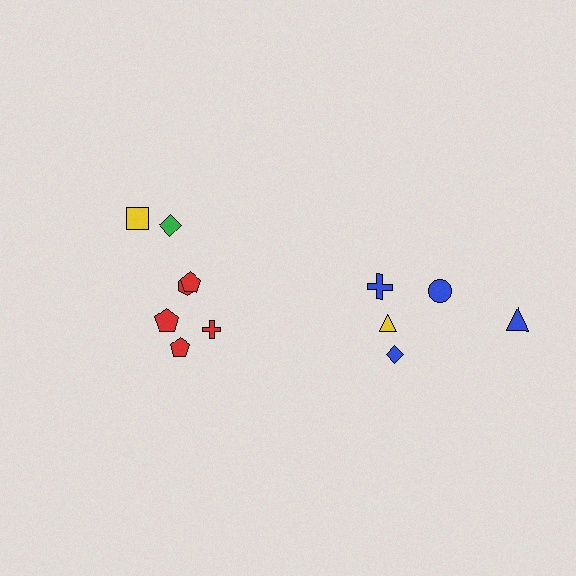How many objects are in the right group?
There are 5 objects.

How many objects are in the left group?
There are 7 objects.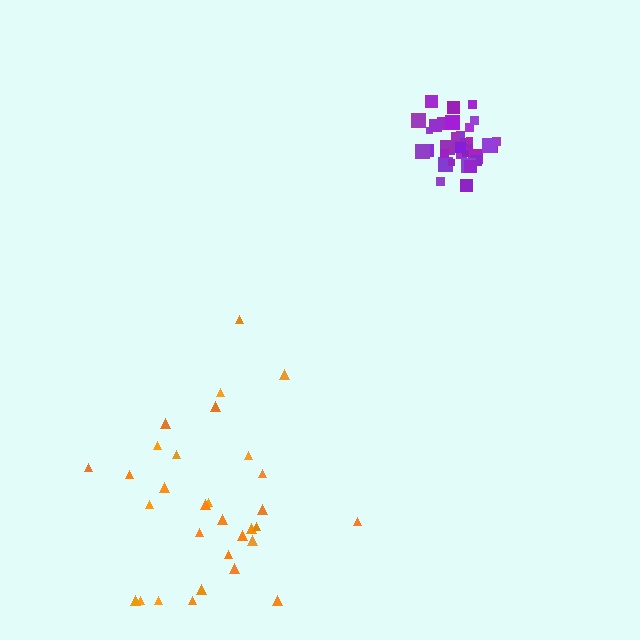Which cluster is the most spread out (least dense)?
Orange.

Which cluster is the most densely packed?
Purple.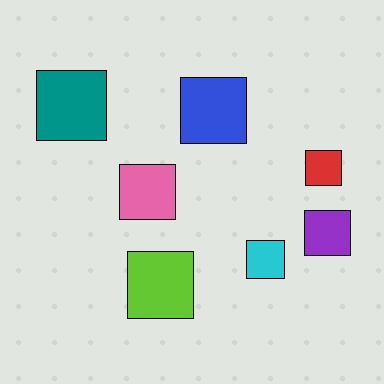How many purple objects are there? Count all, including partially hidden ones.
There is 1 purple object.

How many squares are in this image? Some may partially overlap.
There are 7 squares.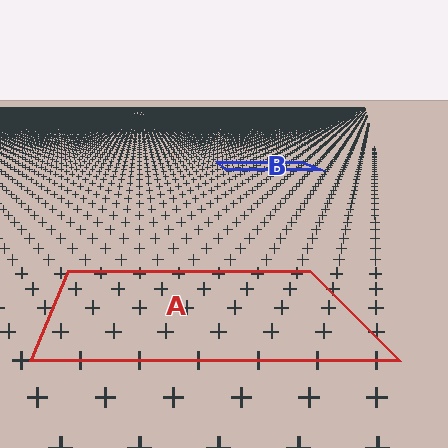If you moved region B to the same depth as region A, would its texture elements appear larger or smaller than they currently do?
They would appear larger. At a closer depth, the same texture elements are projected at a bigger on-screen size.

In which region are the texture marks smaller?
The texture marks are smaller in region B, because it is farther away.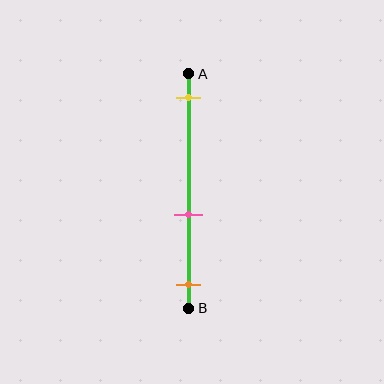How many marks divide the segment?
There are 3 marks dividing the segment.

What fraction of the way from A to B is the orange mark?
The orange mark is approximately 90% (0.9) of the way from A to B.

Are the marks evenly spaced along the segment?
No, the marks are not evenly spaced.